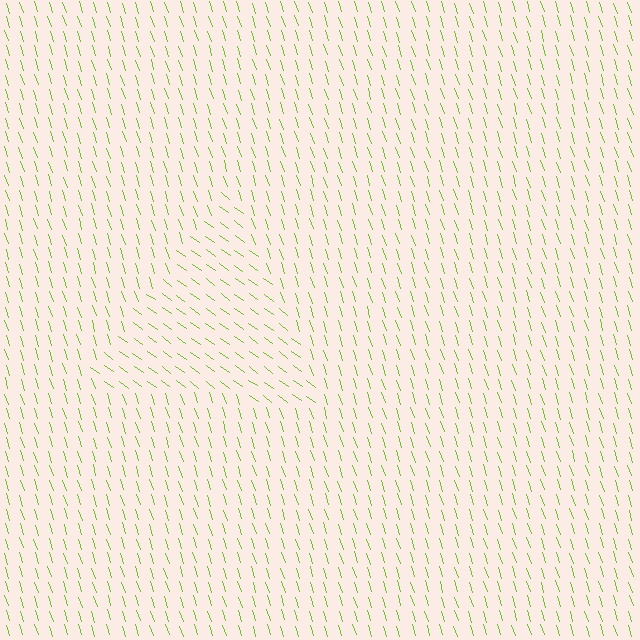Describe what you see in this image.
The image is filled with small lime line segments. A triangle region in the image has lines oriented differently from the surrounding lines, creating a visible texture boundary.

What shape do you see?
I see a triangle.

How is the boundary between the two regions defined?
The boundary is defined purely by a change in line orientation (approximately 36 degrees difference). All lines are the same color and thickness.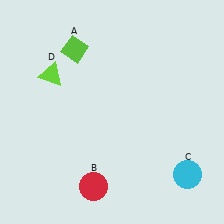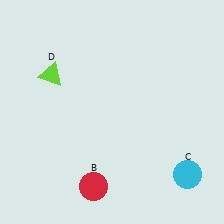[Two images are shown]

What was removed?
The lime diamond (A) was removed in Image 2.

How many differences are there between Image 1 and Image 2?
There is 1 difference between the two images.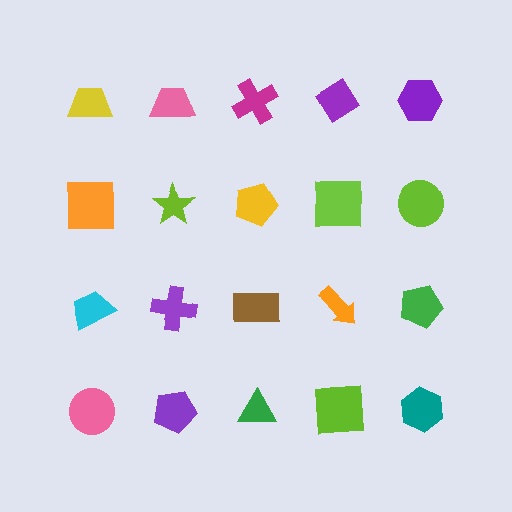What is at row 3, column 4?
An orange arrow.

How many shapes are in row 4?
5 shapes.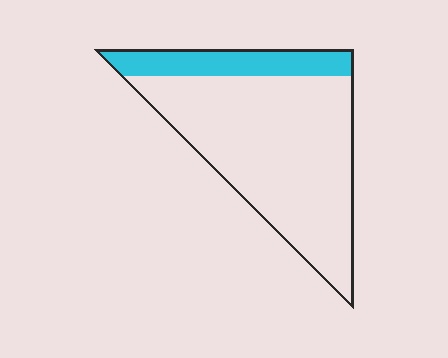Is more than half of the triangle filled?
No.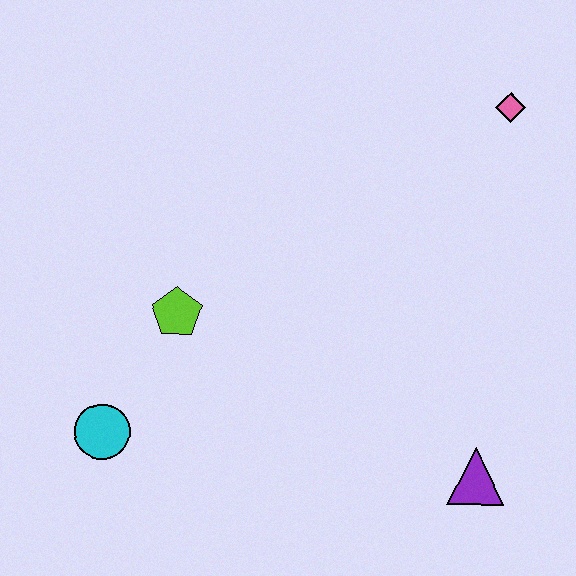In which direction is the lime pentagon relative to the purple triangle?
The lime pentagon is to the left of the purple triangle.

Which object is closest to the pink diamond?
The purple triangle is closest to the pink diamond.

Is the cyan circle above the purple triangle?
Yes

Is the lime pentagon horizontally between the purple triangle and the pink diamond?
No